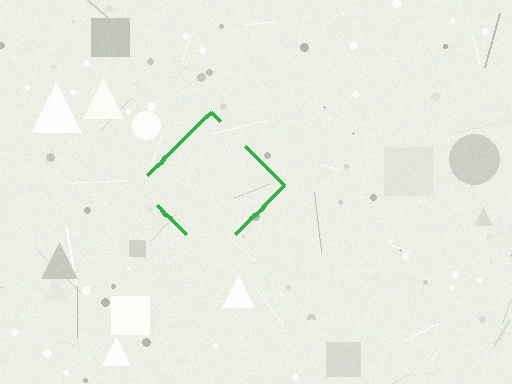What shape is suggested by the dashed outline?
The dashed outline suggests a diamond.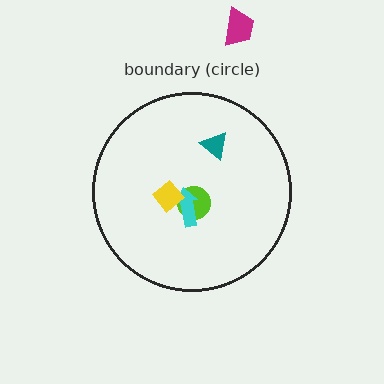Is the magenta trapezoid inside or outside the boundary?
Outside.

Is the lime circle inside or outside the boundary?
Inside.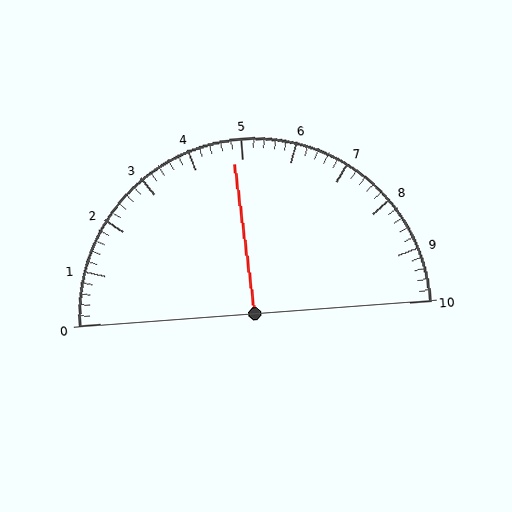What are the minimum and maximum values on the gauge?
The gauge ranges from 0 to 10.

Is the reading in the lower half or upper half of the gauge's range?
The reading is in the lower half of the range (0 to 10).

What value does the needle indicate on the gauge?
The needle indicates approximately 4.8.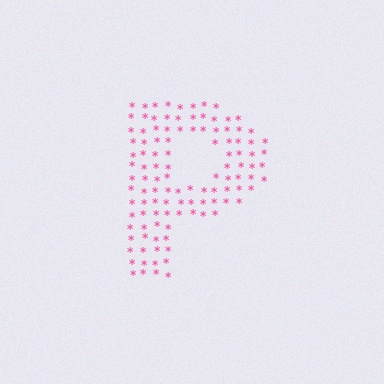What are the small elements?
The small elements are asterisks.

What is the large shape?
The large shape is the letter P.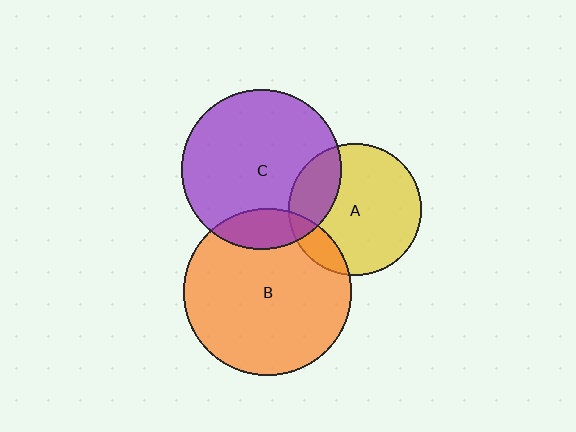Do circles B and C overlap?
Yes.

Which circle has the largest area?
Circle B (orange).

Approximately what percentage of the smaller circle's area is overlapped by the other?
Approximately 15%.